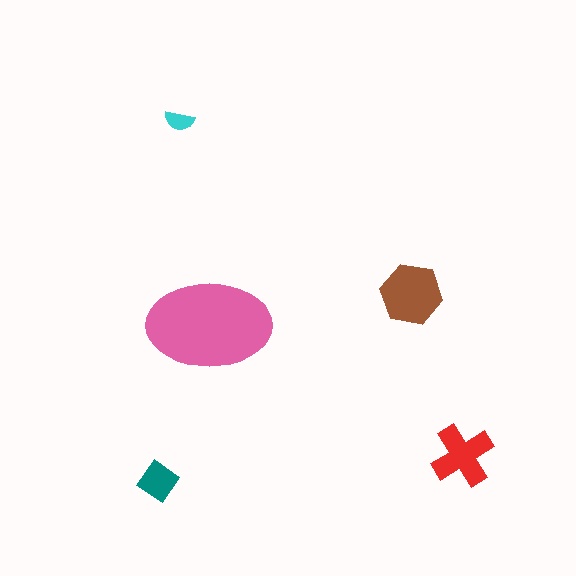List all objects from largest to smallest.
The pink ellipse, the brown hexagon, the red cross, the teal diamond, the cyan semicircle.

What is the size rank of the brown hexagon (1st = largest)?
2nd.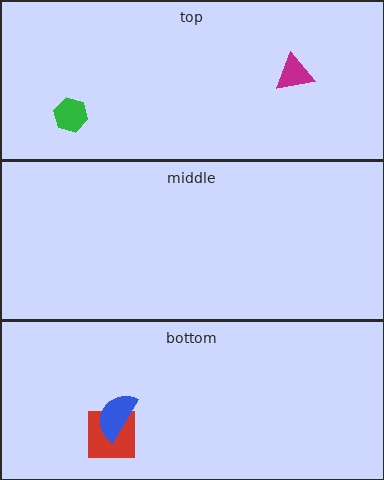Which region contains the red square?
The bottom region.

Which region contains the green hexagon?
The top region.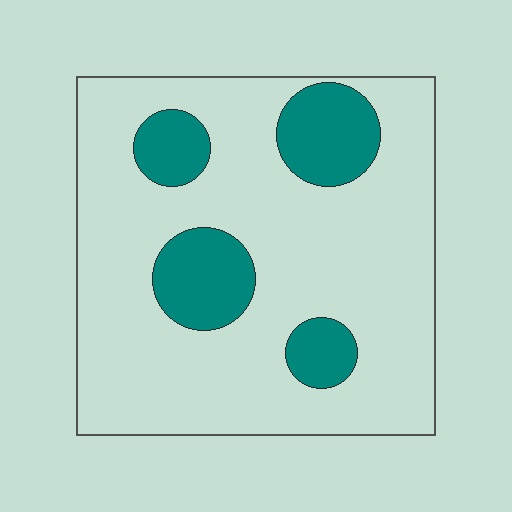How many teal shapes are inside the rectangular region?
4.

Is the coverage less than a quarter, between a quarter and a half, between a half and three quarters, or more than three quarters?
Less than a quarter.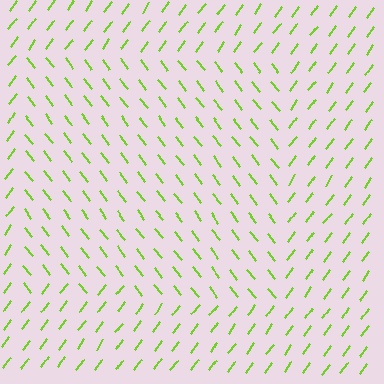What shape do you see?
I see a rectangle.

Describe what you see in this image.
The image is filled with small lime line segments. A rectangle region in the image has lines oriented differently from the surrounding lines, creating a visible texture boundary.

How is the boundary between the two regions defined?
The boundary is defined purely by a change in line orientation (approximately 73 degrees difference). All lines are the same color and thickness.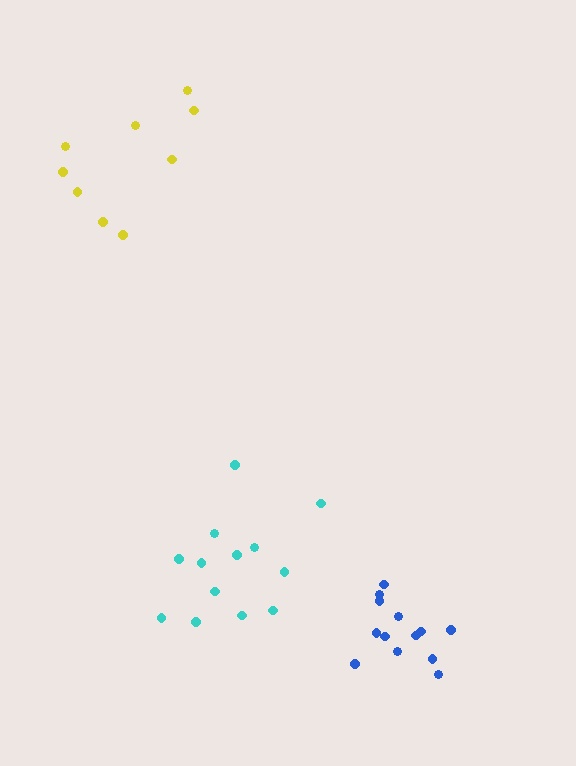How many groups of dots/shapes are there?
There are 3 groups.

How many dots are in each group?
Group 1: 9 dots, Group 2: 13 dots, Group 3: 13 dots (35 total).